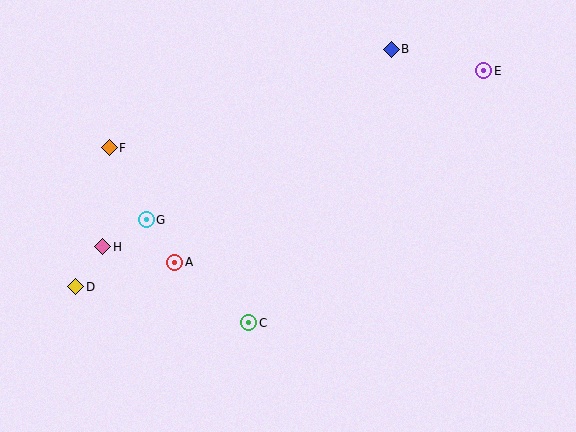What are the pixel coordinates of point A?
Point A is at (175, 262).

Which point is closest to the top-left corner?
Point F is closest to the top-left corner.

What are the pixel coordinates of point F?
Point F is at (109, 148).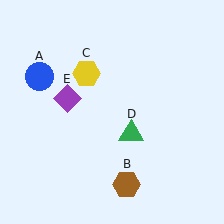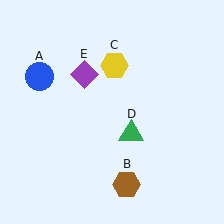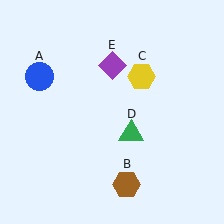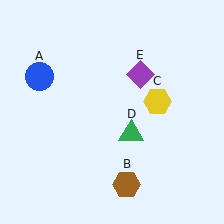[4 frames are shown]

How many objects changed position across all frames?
2 objects changed position: yellow hexagon (object C), purple diamond (object E).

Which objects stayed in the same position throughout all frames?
Blue circle (object A) and brown hexagon (object B) and green triangle (object D) remained stationary.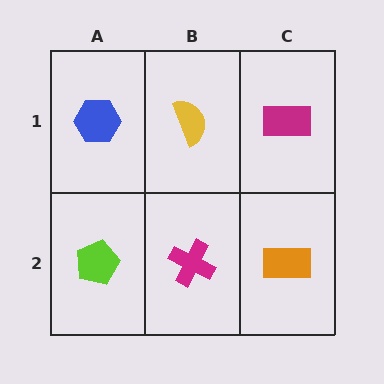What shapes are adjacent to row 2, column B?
A yellow semicircle (row 1, column B), a lime pentagon (row 2, column A), an orange rectangle (row 2, column C).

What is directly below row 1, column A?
A lime pentagon.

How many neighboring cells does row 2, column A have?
2.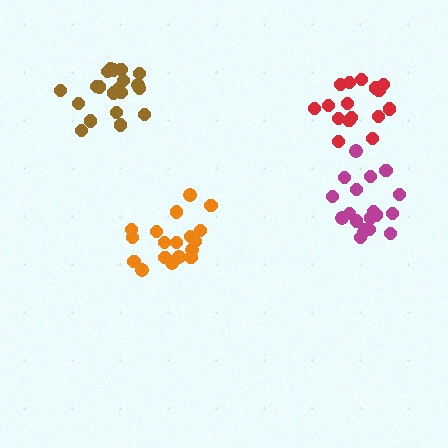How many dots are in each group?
Group 1: 19 dots, Group 2: 16 dots, Group 3: 20 dots, Group 4: 18 dots (73 total).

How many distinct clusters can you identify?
There are 4 distinct clusters.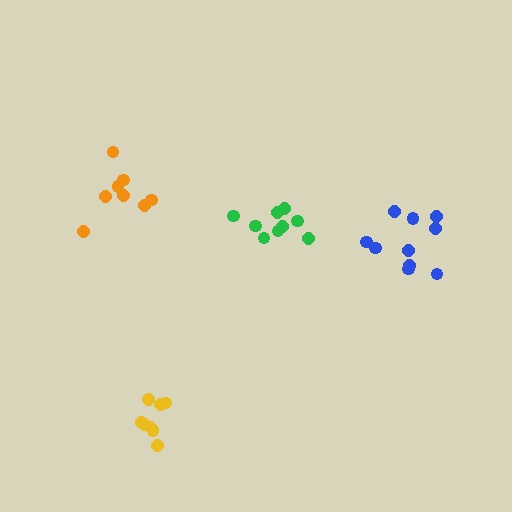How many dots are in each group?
Group 1: 8 dots, Group 2: 10 dots, Group 3: 9 dots, Group 4: 8 dots (35 total).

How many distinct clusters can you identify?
There are 4 distinct clusters.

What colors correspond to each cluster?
The clusters are colored: orange, blue, green, yellow.